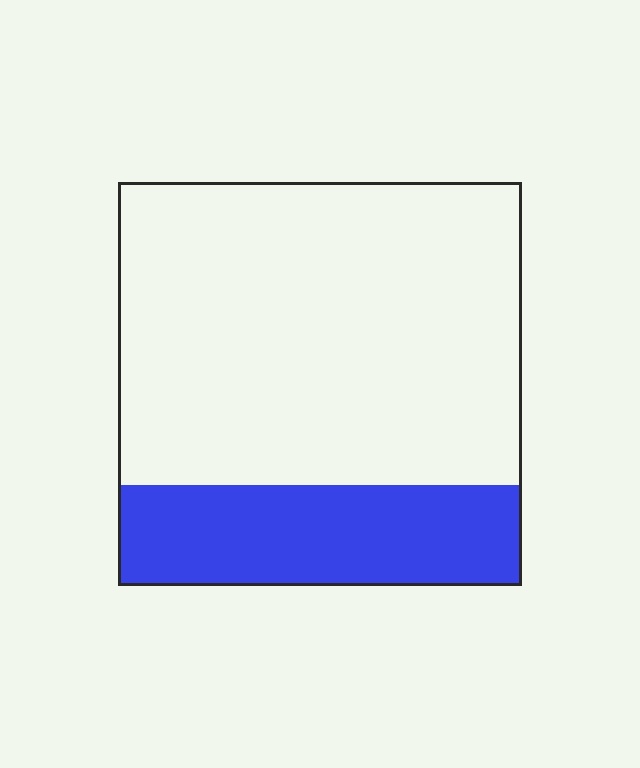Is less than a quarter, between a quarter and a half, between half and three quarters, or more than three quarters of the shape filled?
Between a quarter and a half.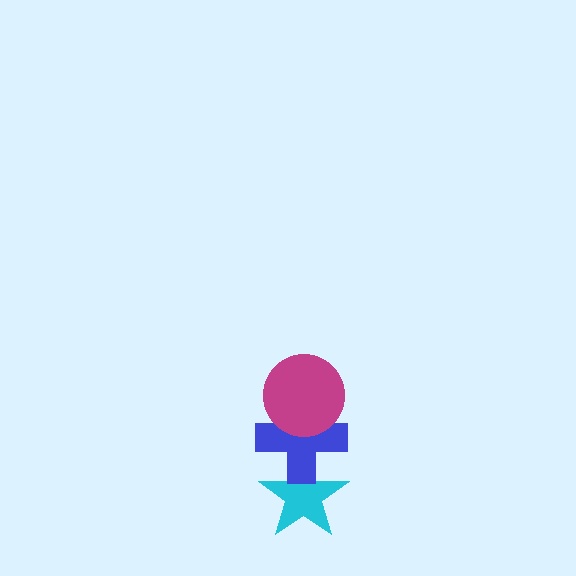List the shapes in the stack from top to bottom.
From top to bottom: the magenta circle, the blue cross, the cyan star.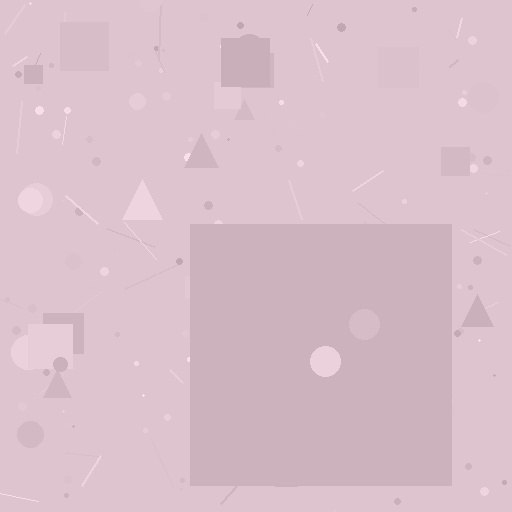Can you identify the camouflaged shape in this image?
The camouflaged shape is a square.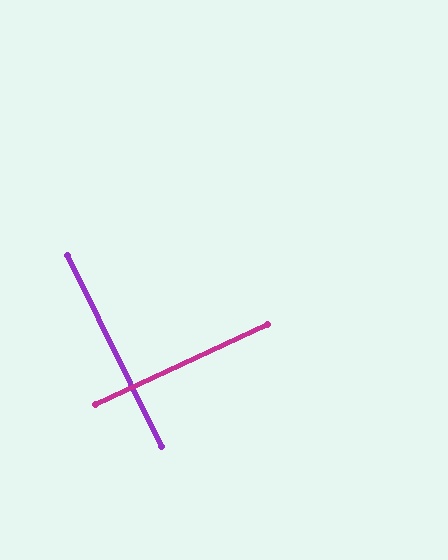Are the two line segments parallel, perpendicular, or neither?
Perpendicular — they meet at approximately 89°.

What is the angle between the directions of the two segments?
Approximately 89 degrees.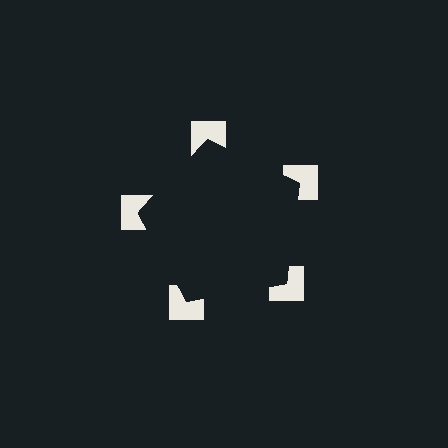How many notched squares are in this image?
There are 5 — one at each vertex of the illusory pentagon.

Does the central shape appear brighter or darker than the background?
It typically appears slightly darker than the background, even though no actual brightness change is drawn.